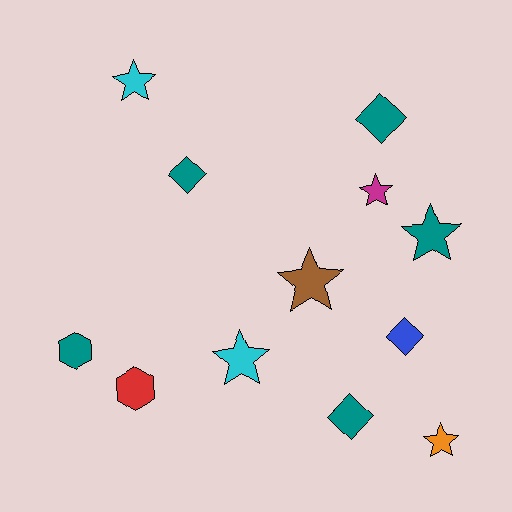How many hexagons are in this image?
There are 2 hexagons.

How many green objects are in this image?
There are no green objects.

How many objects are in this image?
There are 12 objects.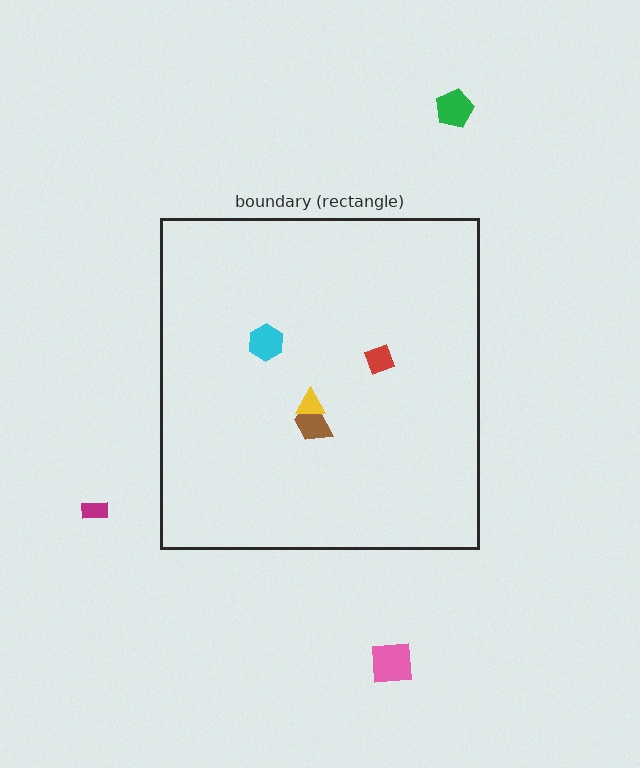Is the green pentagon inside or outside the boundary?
Outside.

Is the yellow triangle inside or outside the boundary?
Inside.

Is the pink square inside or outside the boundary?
Outside.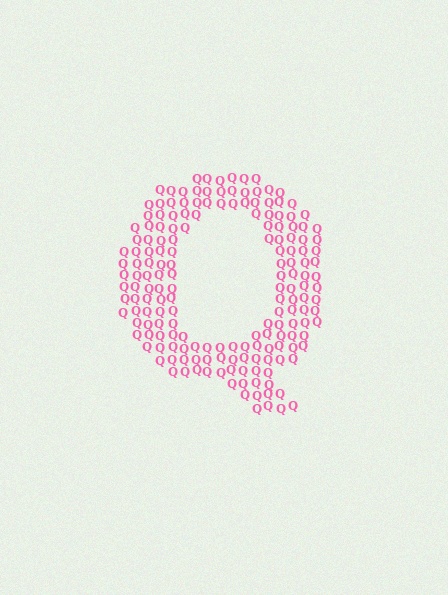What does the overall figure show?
The overall figure shows the letter Q.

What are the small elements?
The small elements are letter Q's.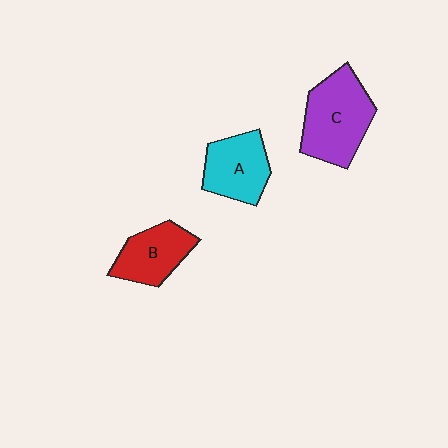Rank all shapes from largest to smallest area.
From largest to smallest: C (purple), A (cyan), B (red).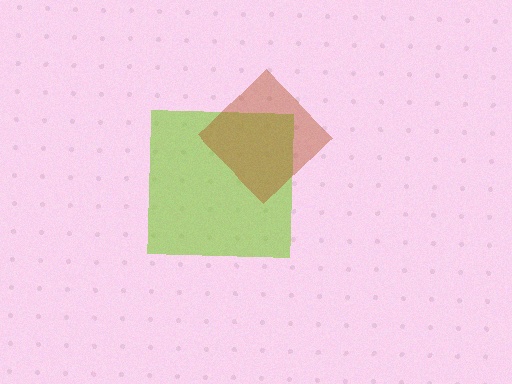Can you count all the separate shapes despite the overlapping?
Yes, there are 2 separate shapes.